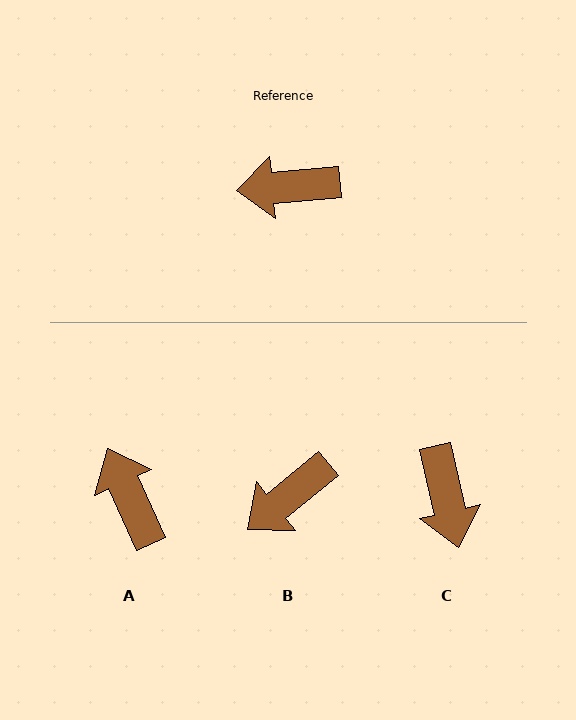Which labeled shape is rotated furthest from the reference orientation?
C, about 98 degrees away.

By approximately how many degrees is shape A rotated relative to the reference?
Approximately 71 degrees clockwise.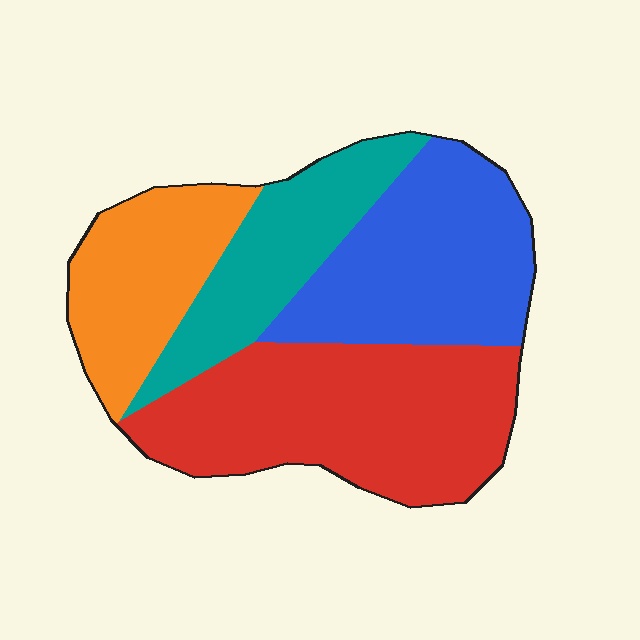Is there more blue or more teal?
Blue.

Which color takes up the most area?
Red, at roughly 35%.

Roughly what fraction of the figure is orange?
Orange takes up about one fifth (1/5) of the figure.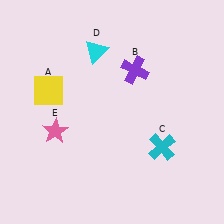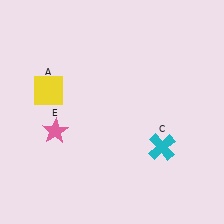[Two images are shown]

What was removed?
The cyan triangle (D), the purple cross (B) were removed in Image 2.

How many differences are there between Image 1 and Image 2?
There are 2 differences between the two images.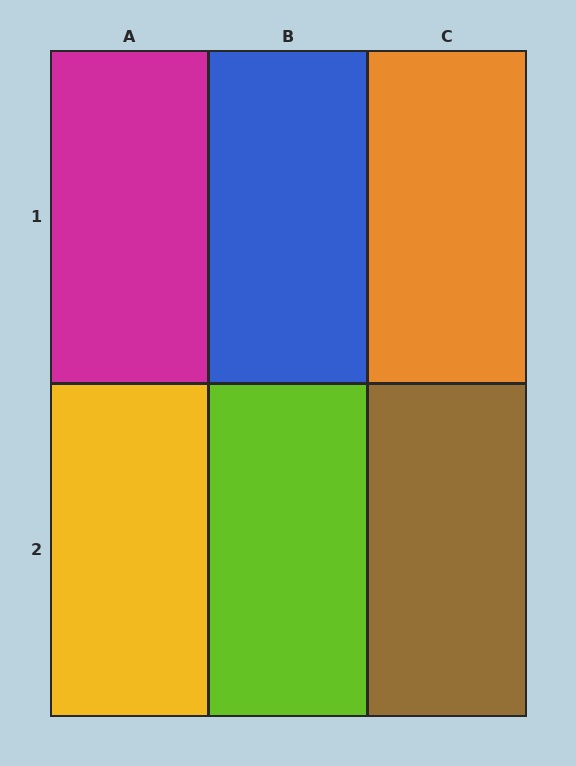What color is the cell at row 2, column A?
Yellow.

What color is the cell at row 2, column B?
Lime.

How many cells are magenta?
1 cell is magenta.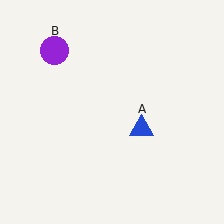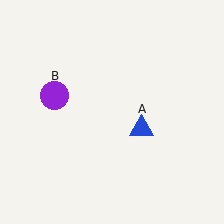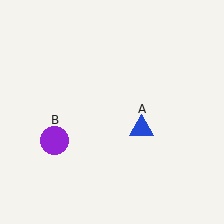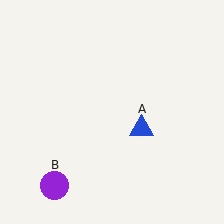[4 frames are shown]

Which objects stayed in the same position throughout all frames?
Blue triangle (object A) remained stationary.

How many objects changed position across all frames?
1 object changed position: purple circle (object B).